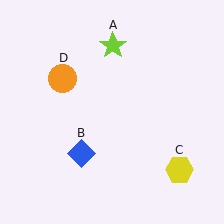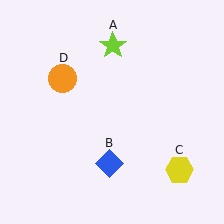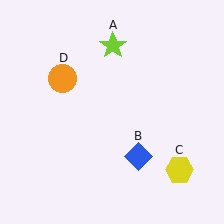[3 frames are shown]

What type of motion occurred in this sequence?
The blue diamond (object B) rotated counterclockwise around the center of the scene.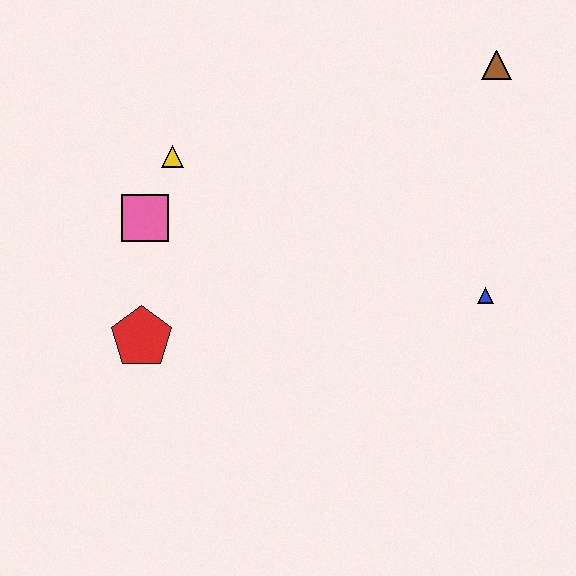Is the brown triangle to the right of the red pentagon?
Yes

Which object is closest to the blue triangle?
The brown triangle is closest to the blue triangle.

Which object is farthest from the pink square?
The brown triangle is farthest from the pink square.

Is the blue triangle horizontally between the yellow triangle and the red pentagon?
No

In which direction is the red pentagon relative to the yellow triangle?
The red pentagon is below the yellow triangle.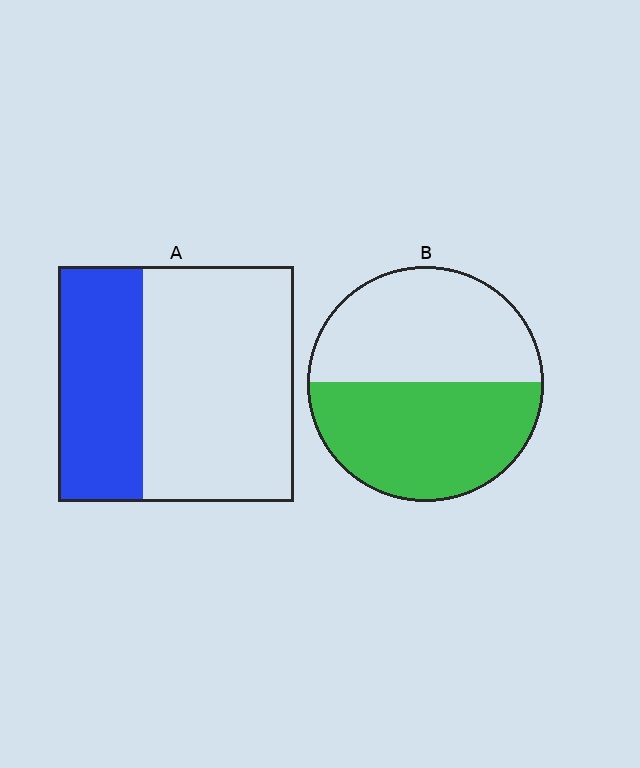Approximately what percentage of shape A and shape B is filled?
A is approximately 35% and B is approximately 50%.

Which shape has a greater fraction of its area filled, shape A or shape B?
Shape B.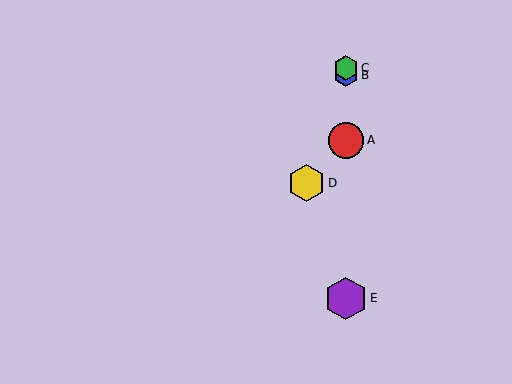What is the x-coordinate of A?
Object A is at x≈346.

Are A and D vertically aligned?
No, A is at x≈346 and D is at x≈307.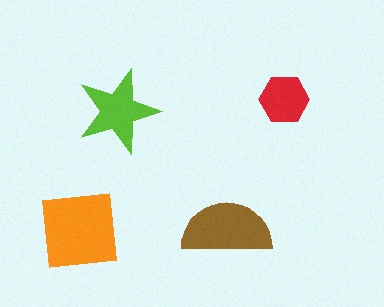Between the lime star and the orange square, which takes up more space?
The orange square.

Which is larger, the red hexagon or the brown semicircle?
The brown semicircle.